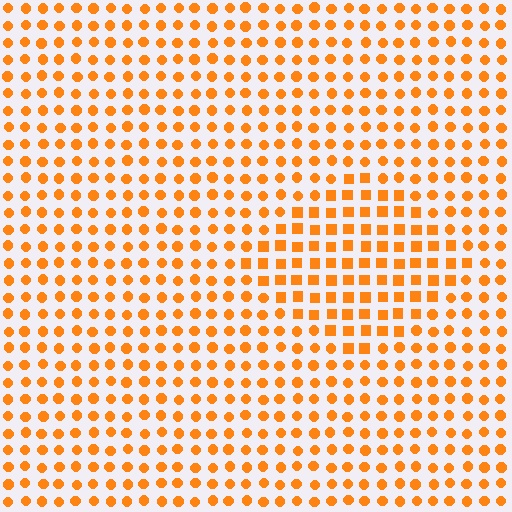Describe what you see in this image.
The image is filled with small orange elements arranged in a uniform grid. A diamond-shaped region contains squares, while the surrounding area contains circles. The boundary is defined purely by the change in element shape.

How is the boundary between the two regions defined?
The boundary is defined by a change in element shape: squares inside vs. circles outside. All elements share the same color and spacing.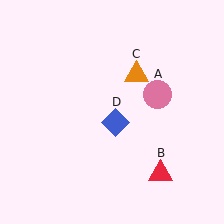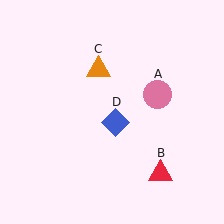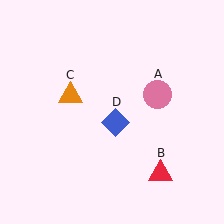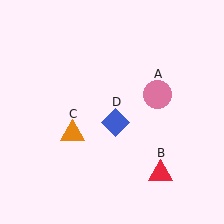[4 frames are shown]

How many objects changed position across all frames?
1 object changed position: orange triangle (object C).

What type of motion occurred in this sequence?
The orange triangle (object C) rotated counterclockwise around the center of the scene.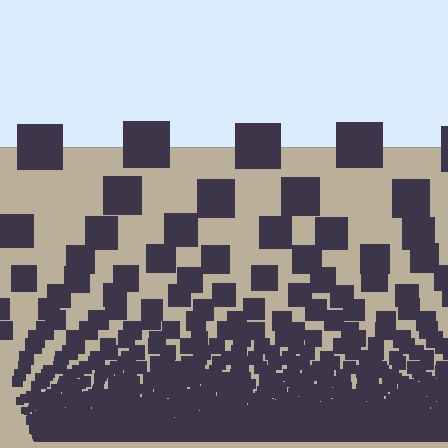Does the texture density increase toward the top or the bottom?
Density increases toward the bottom.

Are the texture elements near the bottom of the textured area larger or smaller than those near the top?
Smaller. The gradient is inverted — elements near the bottom are smaller and denser.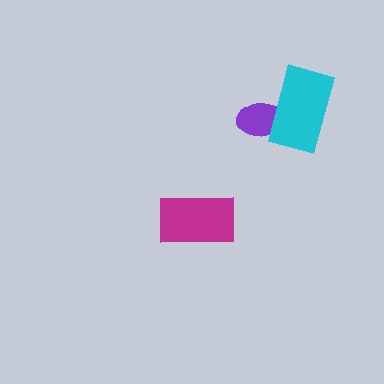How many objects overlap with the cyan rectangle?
1 object overlaps with the cyan rectangle.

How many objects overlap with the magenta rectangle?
0 objects overlap with the magenta rectangle.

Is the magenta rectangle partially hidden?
No, no other shape covers it.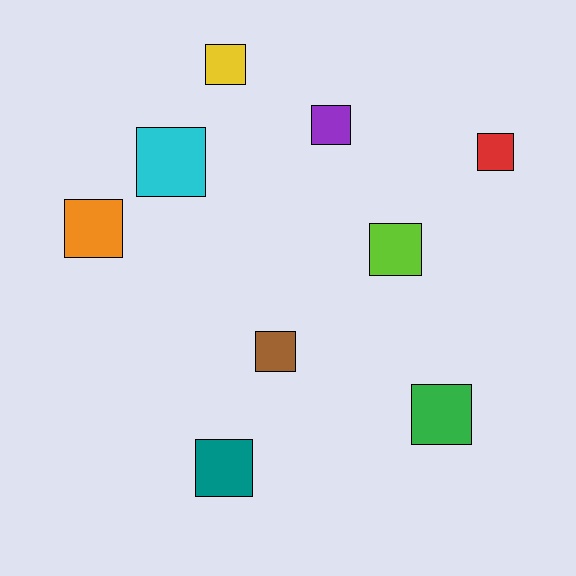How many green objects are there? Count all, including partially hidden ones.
There is 1 green object.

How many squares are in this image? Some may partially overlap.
There are 9 squares.